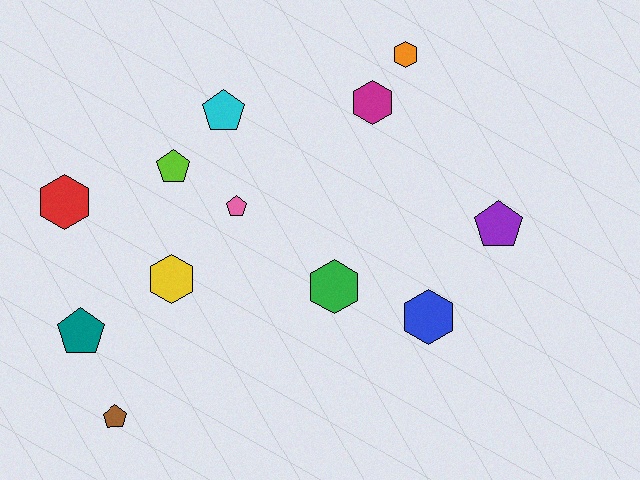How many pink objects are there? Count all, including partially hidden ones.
There is 1 pink object.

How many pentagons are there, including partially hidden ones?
There are 6 pentagons.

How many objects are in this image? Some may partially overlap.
There are 12 objects.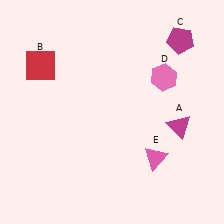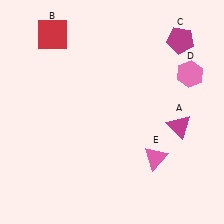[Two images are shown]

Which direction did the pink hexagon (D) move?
The pink hexagon (D) moved right.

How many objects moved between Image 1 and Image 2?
2 objects moved between the two images.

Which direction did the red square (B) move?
The red square (B) moved up.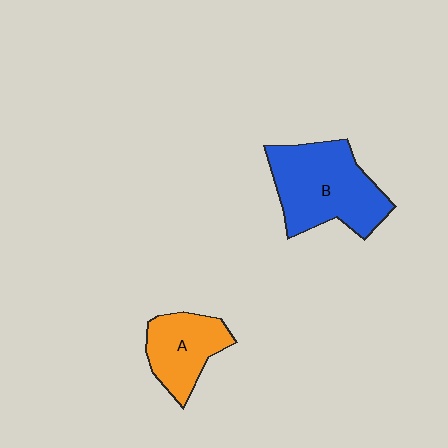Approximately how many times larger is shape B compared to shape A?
Approximately 1.7 times.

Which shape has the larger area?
Shape B (blue).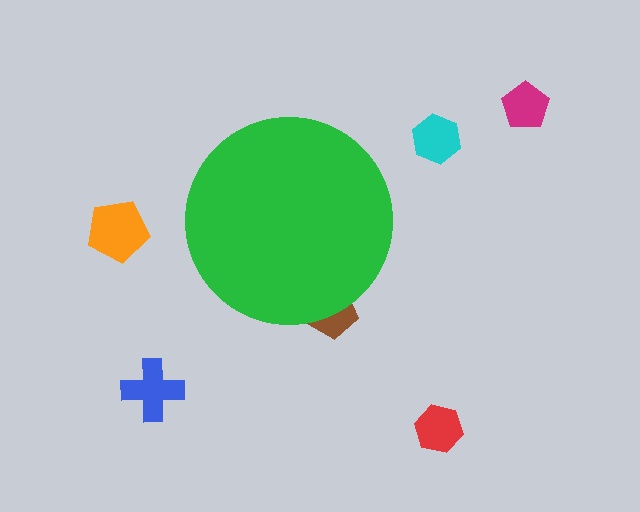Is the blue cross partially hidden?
No, the blue cross is fully visible.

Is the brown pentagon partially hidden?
Yes, the brown pentagon is partially hidden behind the green circle.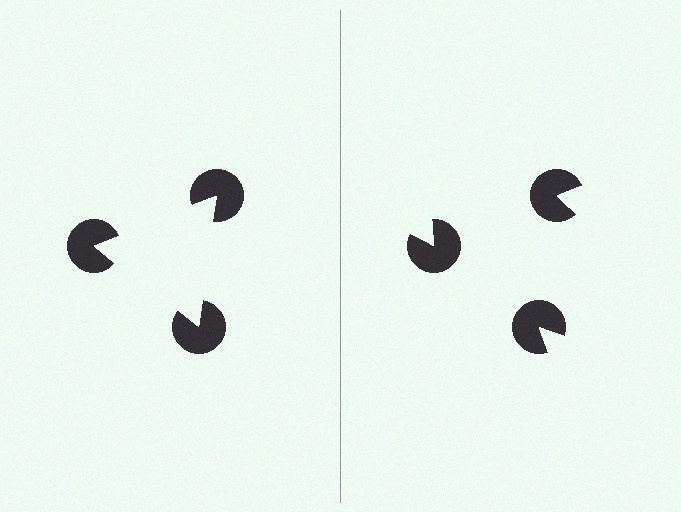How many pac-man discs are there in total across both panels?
6 — 3 on each side.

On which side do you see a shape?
An illusory triangle appears on the left side. On the right side the wedge cuts are rotated, so no coherent shape forms.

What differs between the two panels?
The pac-man discs are positioned identically on both sides; only the wedge orientations differ. On the left they align to a triangle; on the right they are misaligned.